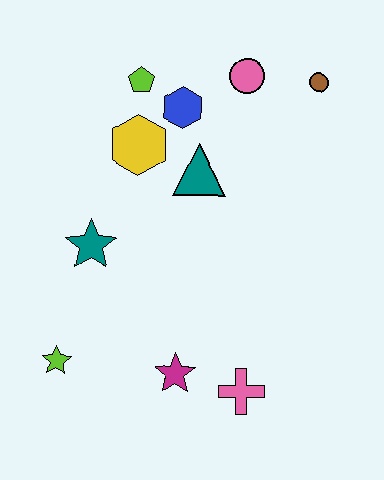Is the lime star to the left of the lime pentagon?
Yes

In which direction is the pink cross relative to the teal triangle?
The pink cross is below the teal triangle.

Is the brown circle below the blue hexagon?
No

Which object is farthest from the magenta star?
The brown circle is farthest from the magenta star.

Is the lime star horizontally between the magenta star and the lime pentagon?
No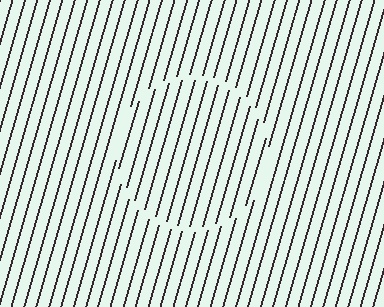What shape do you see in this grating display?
An illusory circle. The interior of the shape contains the same grating, shifted by half a period — the contour is defined by the phase discontinuity where line-ends from the inner and outer gratings abut.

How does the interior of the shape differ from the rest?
The interior of the shape contains the same grating, shifted by half a period — the contour is defined by the phase discontinuity where line-ends from the inner and outer gratings abut.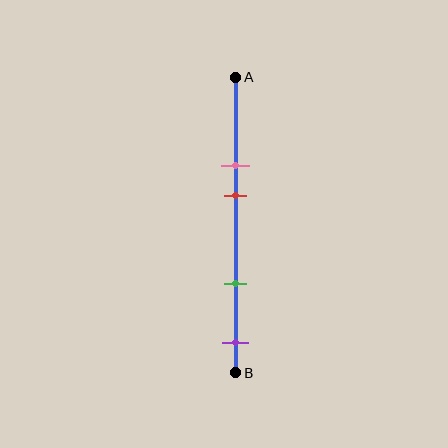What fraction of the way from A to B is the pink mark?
The pink mark is approximately 30% (0.3) of the way from A to B.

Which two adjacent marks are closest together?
The pink and red marks are the closest adjacent pair.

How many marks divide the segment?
There are 4 marks dividing the segment.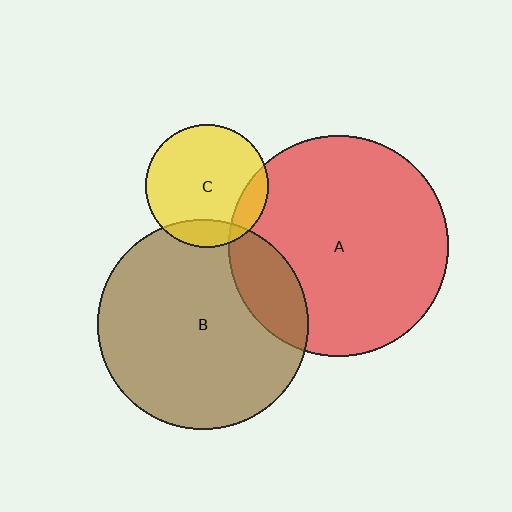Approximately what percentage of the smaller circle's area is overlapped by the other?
Approximately 15%.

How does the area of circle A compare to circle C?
Approximately 3.2 times.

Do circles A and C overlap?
Yes.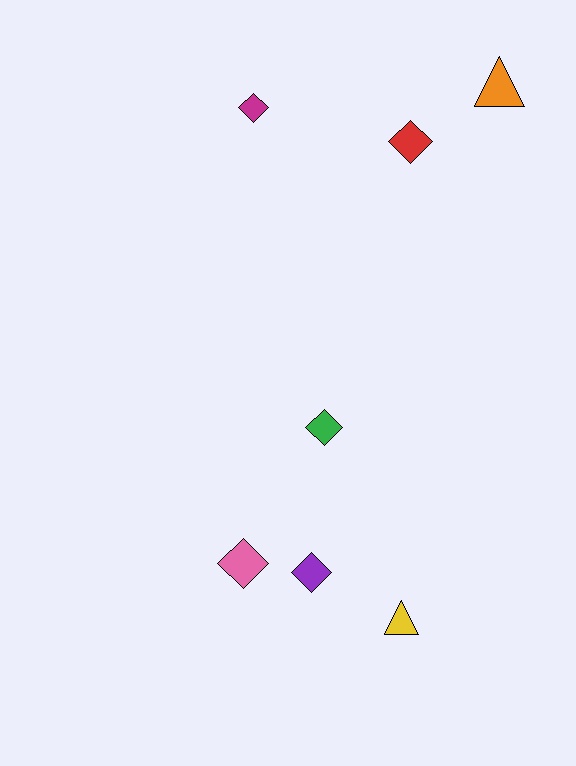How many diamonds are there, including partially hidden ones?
There are 5 diamonds.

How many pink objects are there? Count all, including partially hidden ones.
There is 1 pink object.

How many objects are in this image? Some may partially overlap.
There are 7 objects.